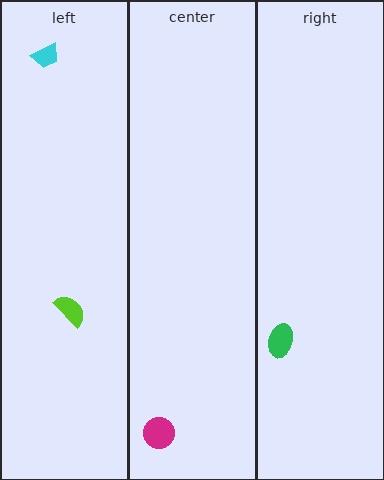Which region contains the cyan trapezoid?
The left region.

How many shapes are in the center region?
1.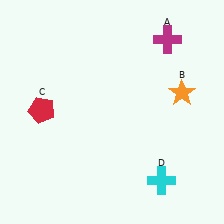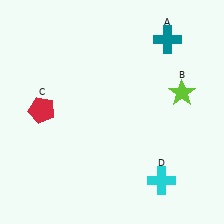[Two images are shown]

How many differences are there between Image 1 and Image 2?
There are 2 differences between the two images.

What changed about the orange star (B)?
In Image 1, B is orange. In Image 2, it changed to lime.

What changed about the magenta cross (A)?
In Image 1, A is magenta. In Image 2, it changed to teal.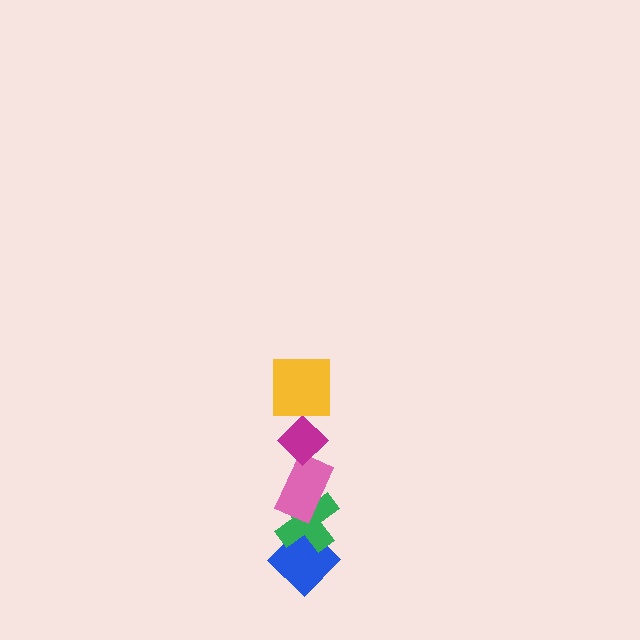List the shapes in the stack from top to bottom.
From top to bottom: the yellow square, the magenta diamond, the pink rectangle, the green cross, the blue diamond.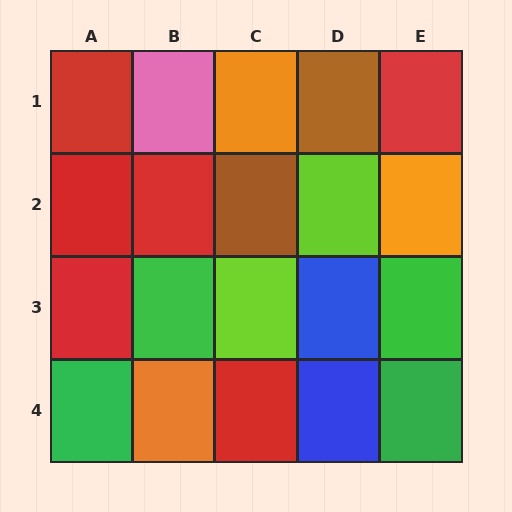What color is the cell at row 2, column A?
Red.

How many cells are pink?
1 cell is pink.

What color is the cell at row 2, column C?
Brown.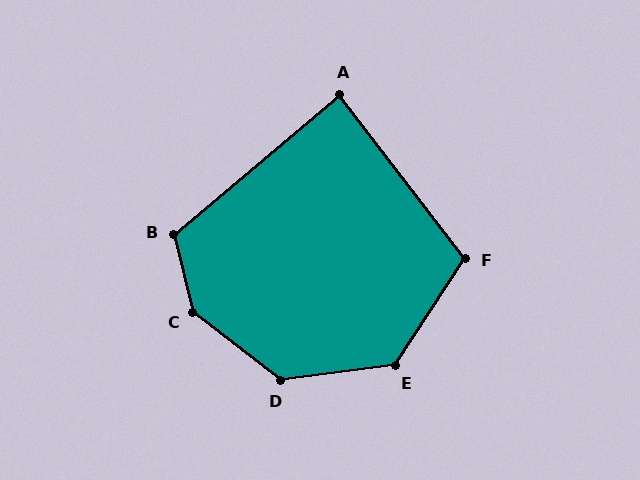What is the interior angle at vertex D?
Approximately 134 degrees (obtuse).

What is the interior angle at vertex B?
Approximately 116 degrees (obtuse).